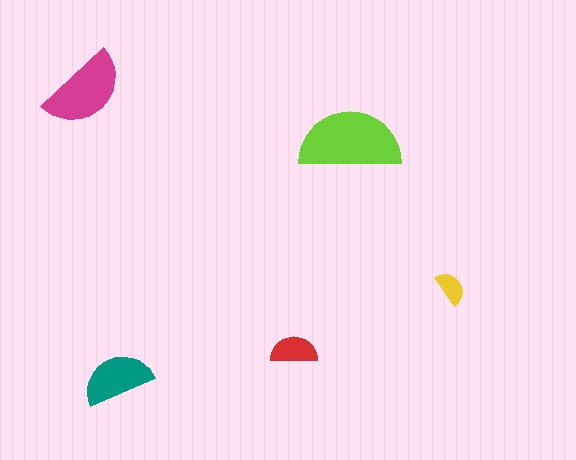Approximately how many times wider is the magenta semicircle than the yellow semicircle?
About 2.5 times wider.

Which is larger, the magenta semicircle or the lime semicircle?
The lime one.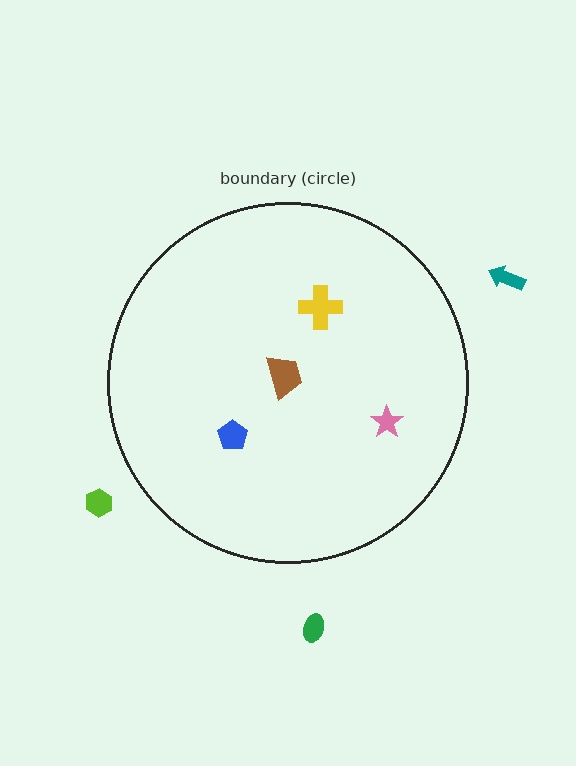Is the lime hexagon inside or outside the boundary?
Outside.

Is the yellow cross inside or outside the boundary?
Inside.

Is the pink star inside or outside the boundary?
Inside.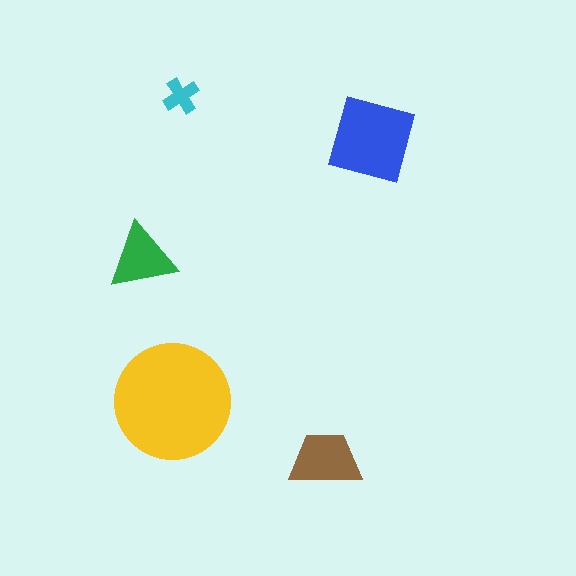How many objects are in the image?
There are 5 objects in the image.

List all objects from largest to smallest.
The yellow circle, the blue square, the brown trapezoid, the green triangle, the cyan cross.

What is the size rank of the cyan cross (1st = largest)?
5th.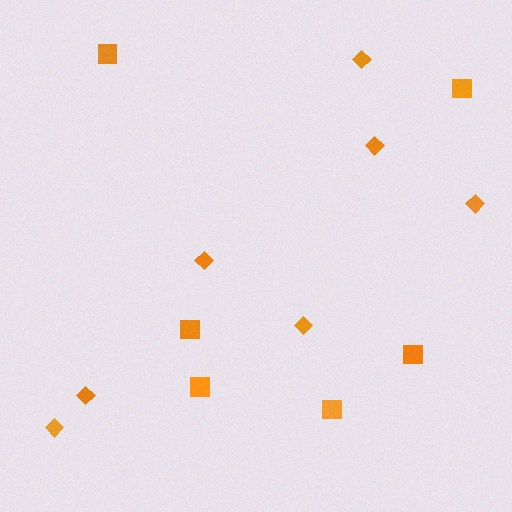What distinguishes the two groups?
There are 2 groups: one group of diamonds (7) and one group of squares (6).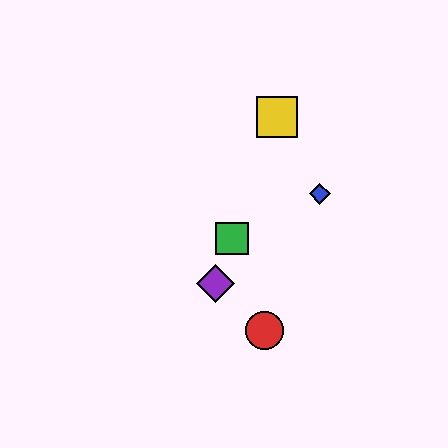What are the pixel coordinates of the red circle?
The red circle is at (265, 331).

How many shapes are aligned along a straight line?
3 shapes (the green square, the yellow square, the purple diamond) are aligned along a straight line.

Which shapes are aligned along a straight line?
The green square, the yellow square, the purple diamond are aligned along a straight line.